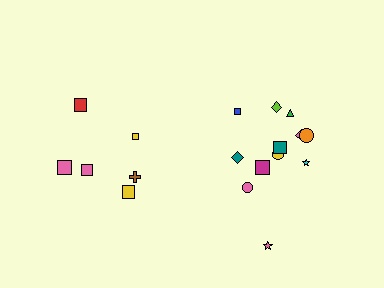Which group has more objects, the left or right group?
The right group.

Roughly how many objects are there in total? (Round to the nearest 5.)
Roughly 20 objects in total.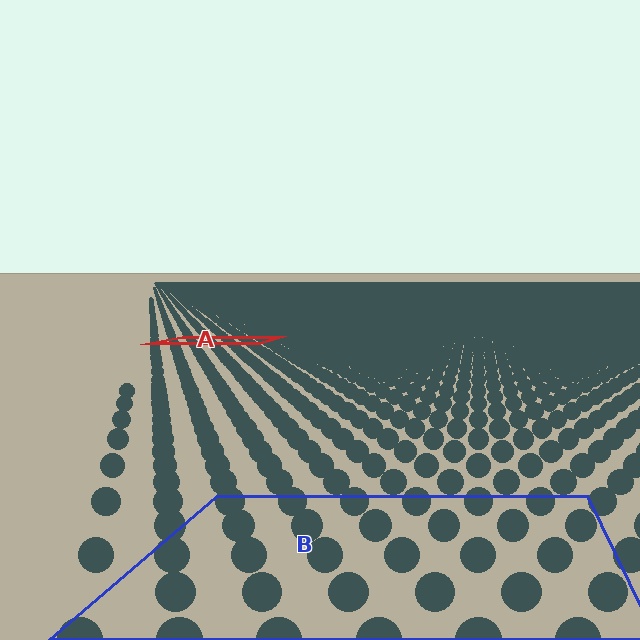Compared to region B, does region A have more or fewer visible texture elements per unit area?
Region A has more texture elements per unit area — they are packed more densely because it is farther away.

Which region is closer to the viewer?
Region B is closer. The texture elements there are larger and more spread out.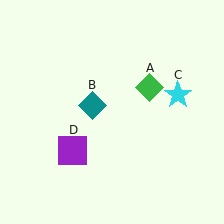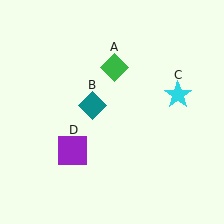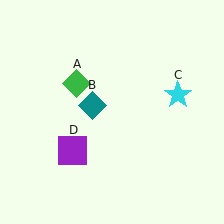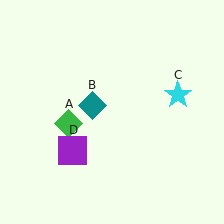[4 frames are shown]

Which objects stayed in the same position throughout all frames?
Teal diamond (object B) and cyan star (object C) and purple square (object D) remained stationary.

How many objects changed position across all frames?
1 object changed position: green diamond (object A).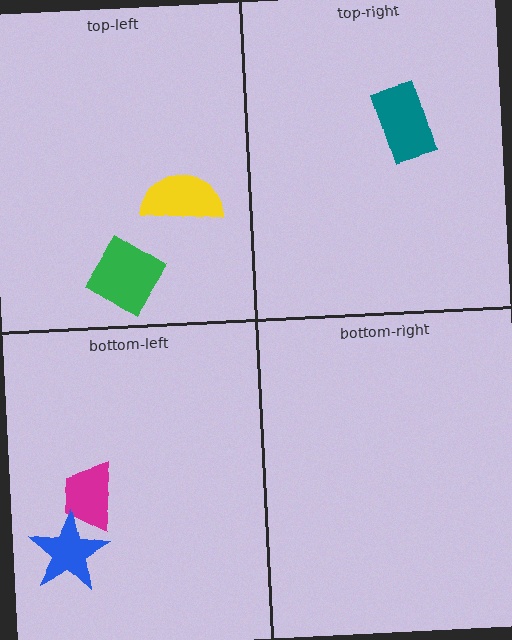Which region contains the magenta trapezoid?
The bottom-left region.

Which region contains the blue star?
The bottom-left region.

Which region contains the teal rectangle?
The top-right region.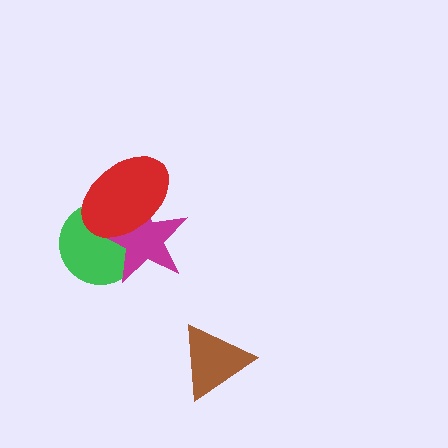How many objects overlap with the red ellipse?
2 objects overlap with the red ellipse.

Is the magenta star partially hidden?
Yes, it is partially covered by another shape.